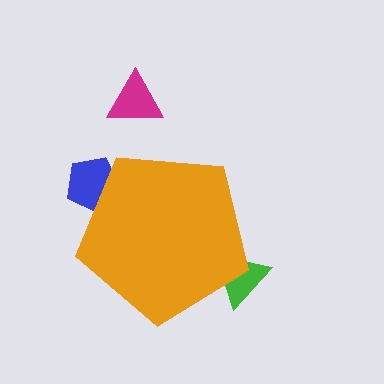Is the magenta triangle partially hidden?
No, the magenta triangle is fully visible.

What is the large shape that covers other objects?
An orange pentagon.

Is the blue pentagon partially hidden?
Yes, the blue pentagon is partially hidden behind the orange pentagon.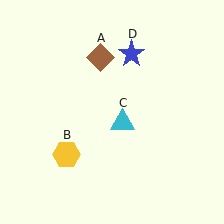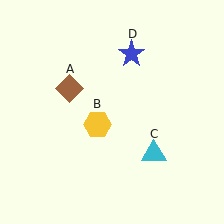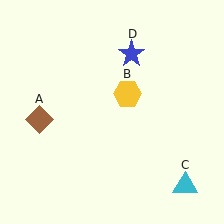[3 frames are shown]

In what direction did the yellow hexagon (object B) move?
The yellow hexagon (object B) moved up and to the right.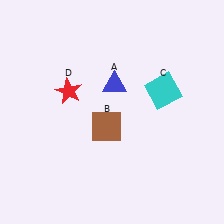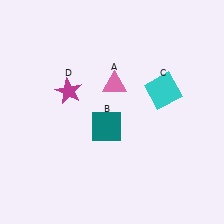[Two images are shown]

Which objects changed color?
A changed from blue to pink. B changed from brown to teal. D changed from red to magenta.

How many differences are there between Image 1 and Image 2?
There are 3 differences between the two images.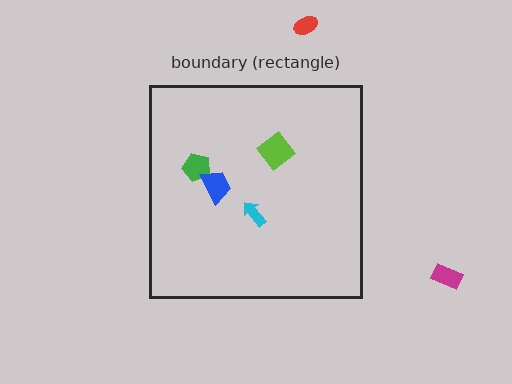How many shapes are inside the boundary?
4 inside, 2 outside.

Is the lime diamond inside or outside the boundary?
Inside.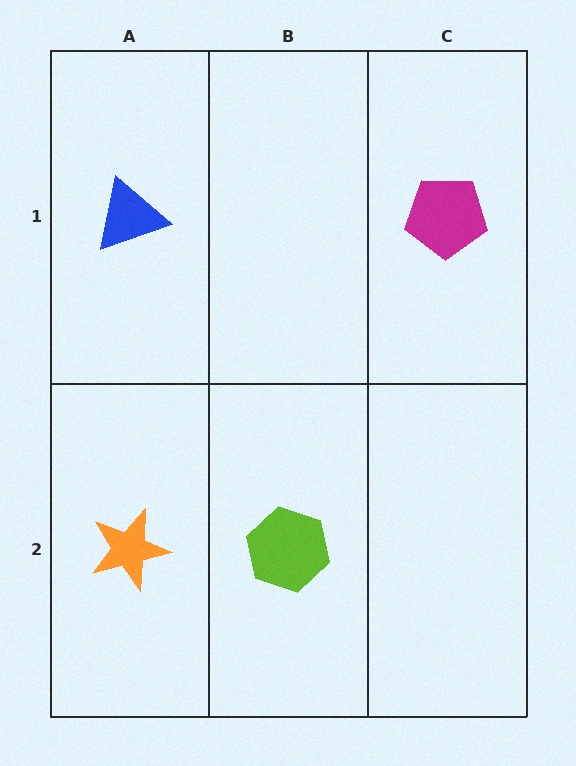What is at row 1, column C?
A magenta pentagon.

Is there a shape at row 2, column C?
No, that cell is empty.